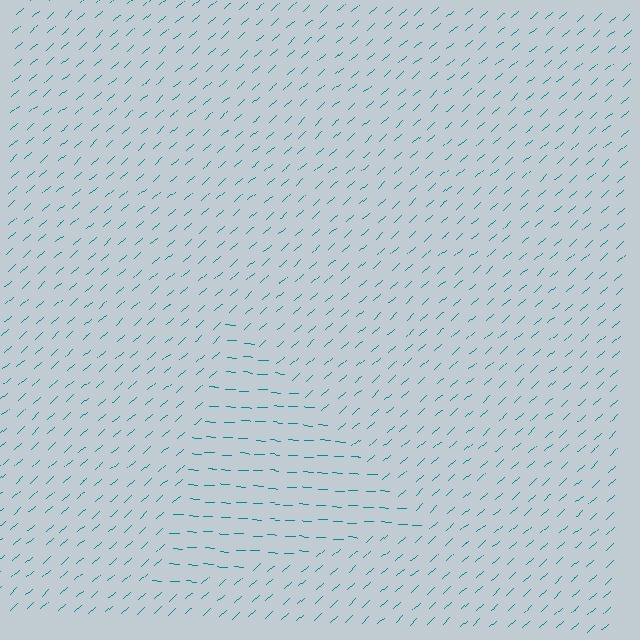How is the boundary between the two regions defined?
The boundary is defined purely by a change in line orientation (approximately 45 degrees difference). All lines are the same color and thickness.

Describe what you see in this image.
The image is filled with small teal line segments. A triangle region in the image has lines oriented differently from the surrounding lines, creating a visible texture boundary.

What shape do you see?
I see a triangle.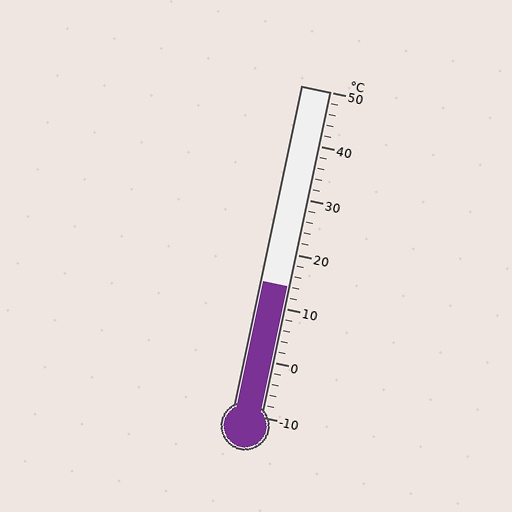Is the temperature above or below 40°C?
The temperature is below 40°C.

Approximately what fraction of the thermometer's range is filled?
The thermometer is filled to approximately 40% of its range.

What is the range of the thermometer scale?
The thermometer scale ranges from -10°C to 50°C.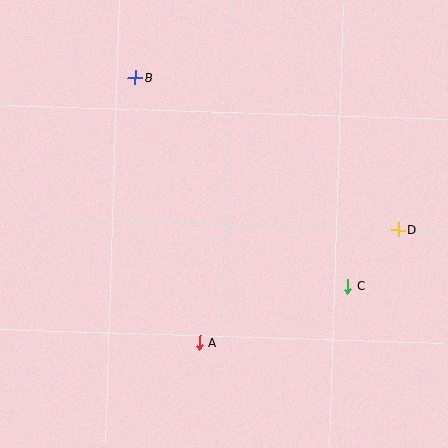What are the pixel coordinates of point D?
Point D is at (398, 230).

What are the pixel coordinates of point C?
Point C is at (348, 286).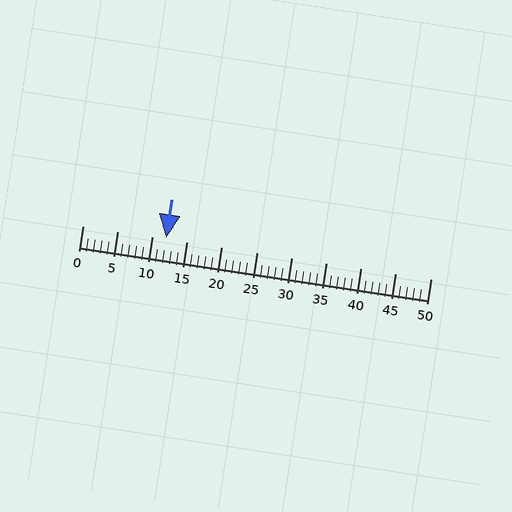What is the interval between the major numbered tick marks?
The major tick marks are spaced 5 units apart.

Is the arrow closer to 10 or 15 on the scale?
The arrow is closer to 10.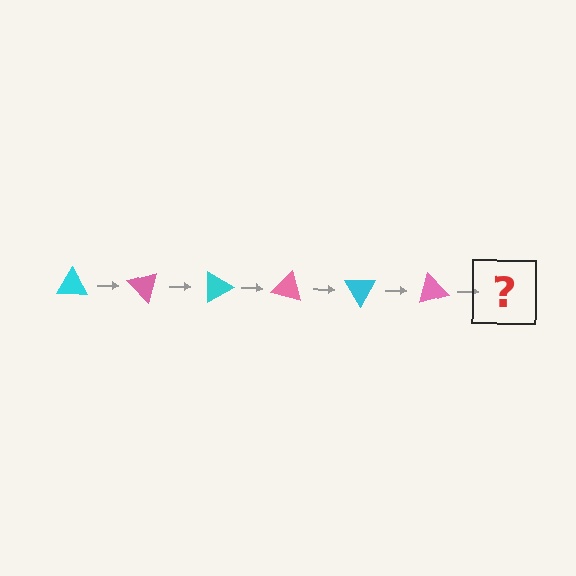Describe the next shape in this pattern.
It should be a cyan triangle, rotated 270 degrees from the start.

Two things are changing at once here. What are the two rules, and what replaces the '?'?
The two rules are that it rotates 45 degrees each step and the color cycles through cyan and pink. The '?' should be a cyan triangle, rotated 270 degrees from the start.